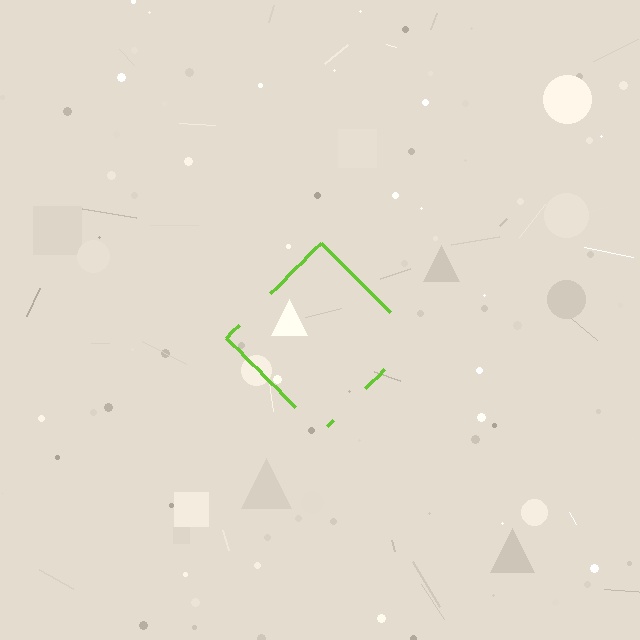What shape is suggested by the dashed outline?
The dashed outline suggests a diamond.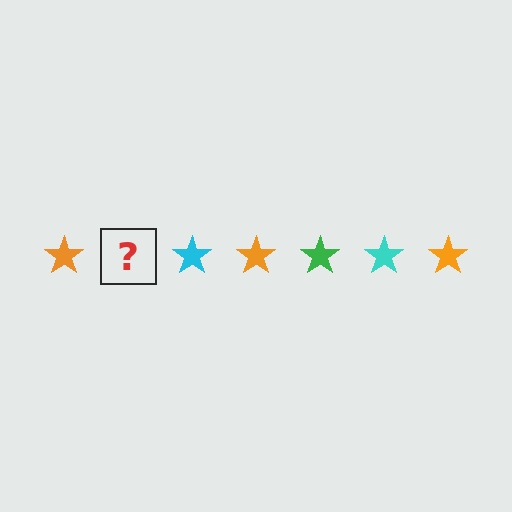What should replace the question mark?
The question mark should be replaced with a green star.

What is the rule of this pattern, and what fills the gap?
The rule is that the pattern cycles through orange, green, cyan stars. The gap should be filled with a green star.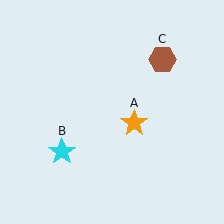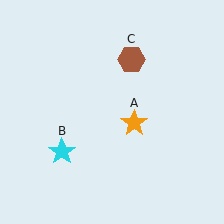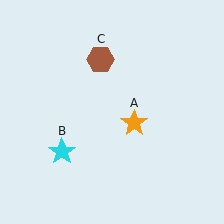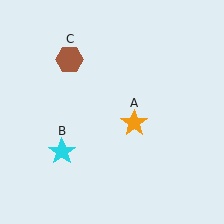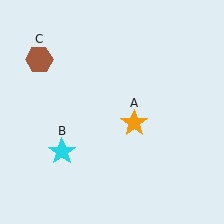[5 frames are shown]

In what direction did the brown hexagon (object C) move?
The brown hexagon (object C) moved left.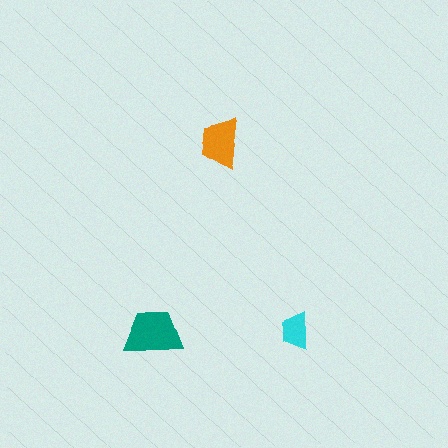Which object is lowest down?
The cyan trapezoid is bottommost.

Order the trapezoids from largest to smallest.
the teal one, the orange one, the cyan one.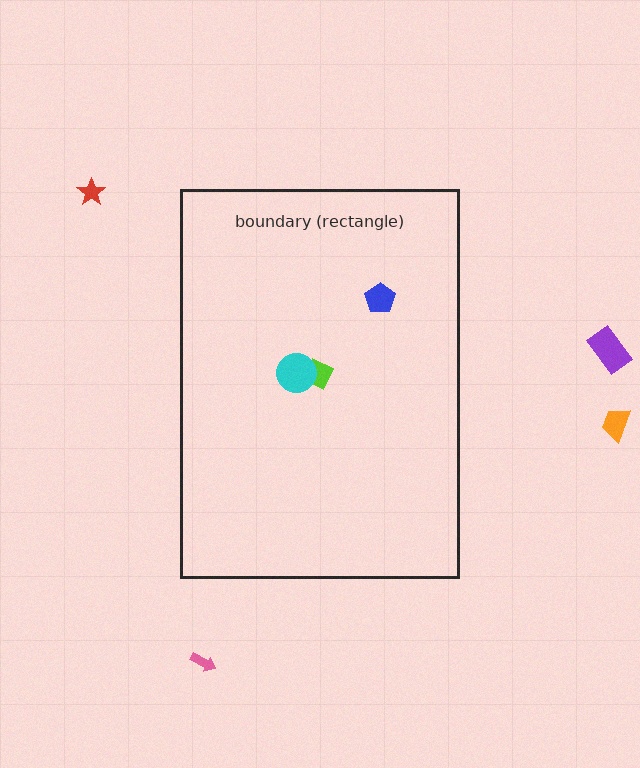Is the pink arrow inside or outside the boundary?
Outside.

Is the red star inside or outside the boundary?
Outside.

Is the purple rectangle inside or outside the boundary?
Outside.